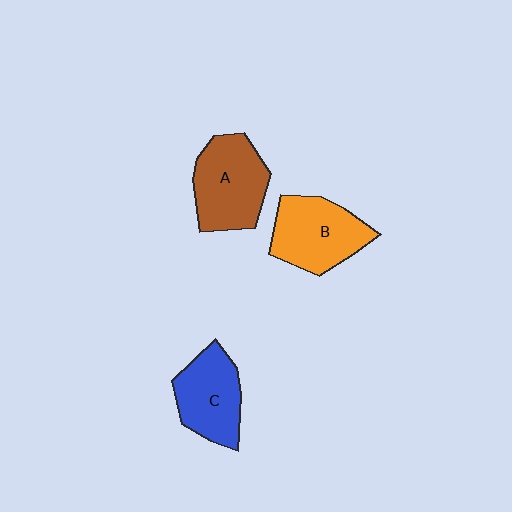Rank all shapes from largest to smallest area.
From largest to smallest: A (brown), B (orange), C (blue).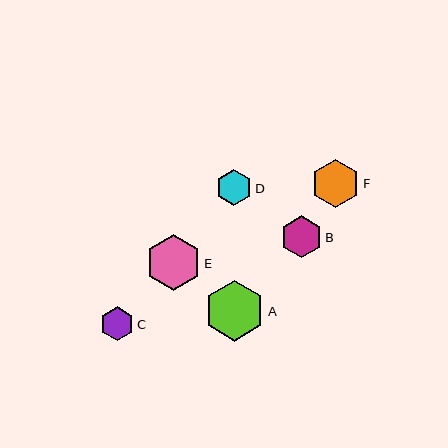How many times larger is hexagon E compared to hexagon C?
Hexagon E is approximately 1.7 times the size of hexagon C.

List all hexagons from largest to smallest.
From largest to smallest: A, E, F, B, D, C.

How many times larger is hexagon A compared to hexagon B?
Hexagon A is approximately 1.4 times the size of hexagon B.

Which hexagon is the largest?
Hexagon A is the largest with a size of approximately 60 pixels.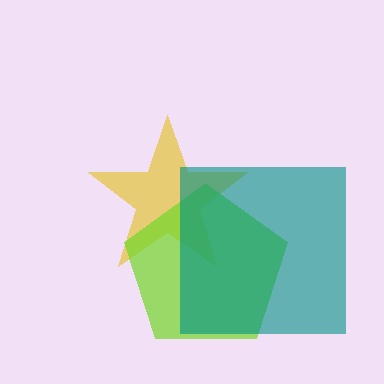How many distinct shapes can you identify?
There are 3 distinct shapes: a yellow star, a lime pentagon, a teal square.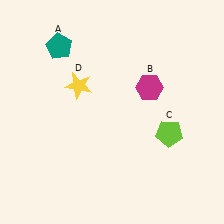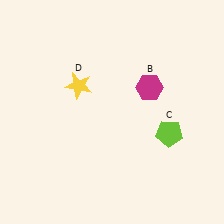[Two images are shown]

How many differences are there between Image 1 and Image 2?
There is 1 difference between the two images.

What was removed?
The teal pentagon (A) was removed in Image 2.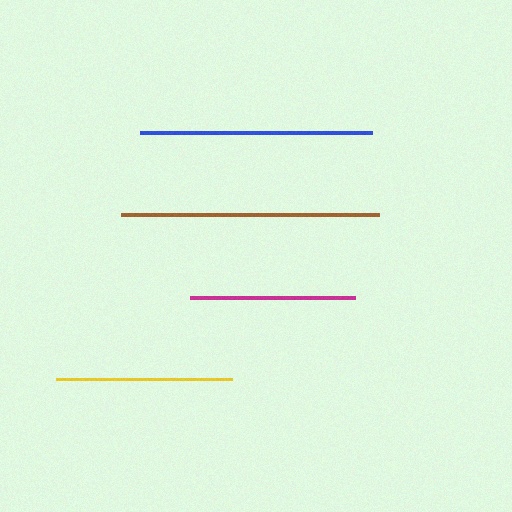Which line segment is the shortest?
The magenta line is the shortest at approximately 165 pixels.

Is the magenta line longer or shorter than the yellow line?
The yellow line is longer than the magenta line.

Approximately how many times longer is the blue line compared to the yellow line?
The blue line is approximately 1.3 times the length of the yellow line.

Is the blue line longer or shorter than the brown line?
The brown line is longer than the blue line.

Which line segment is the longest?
The brown line is the longest at approximately 258 pixels.